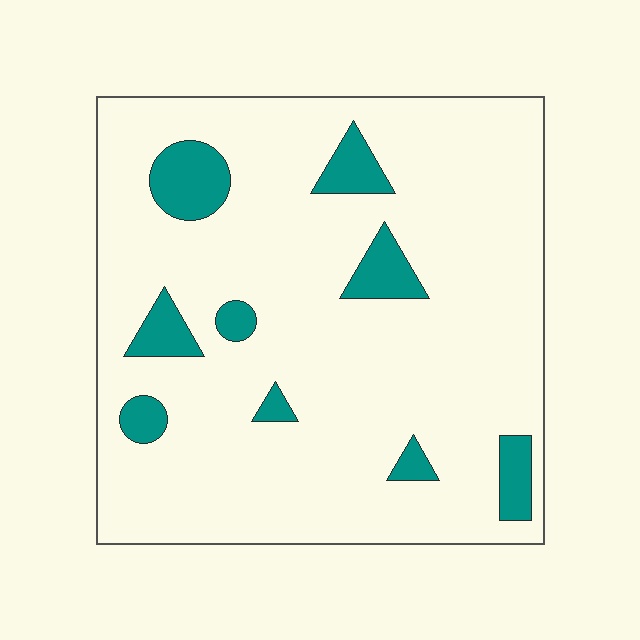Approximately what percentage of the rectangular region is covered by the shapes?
Approximately 10%.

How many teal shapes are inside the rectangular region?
9.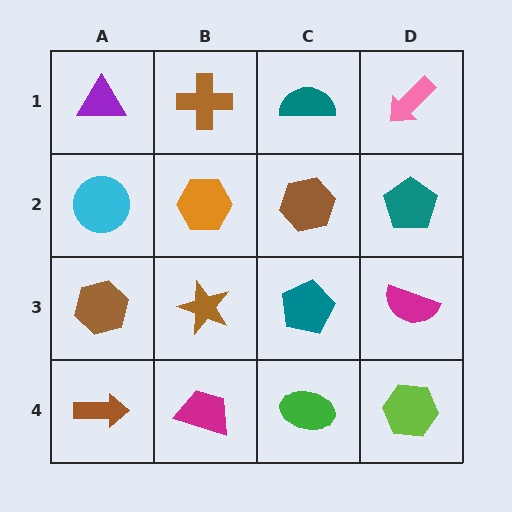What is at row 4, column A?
A brown arrow.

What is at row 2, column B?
An orange hexagon.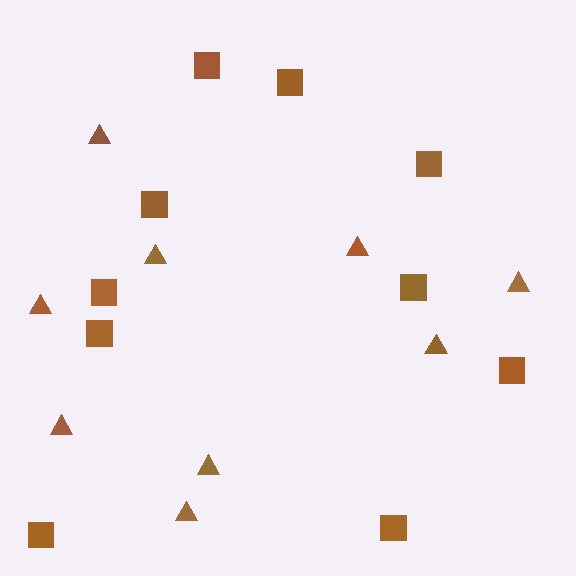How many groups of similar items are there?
There are 2 groups: one group of squares (10) and one group of triangles (9).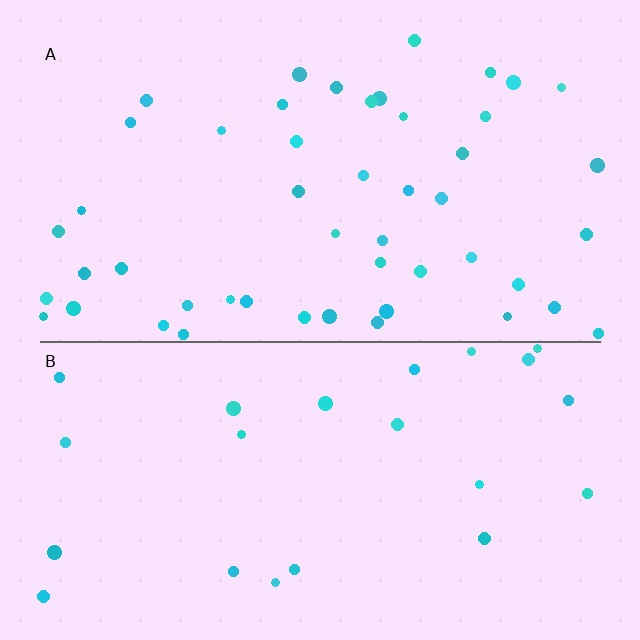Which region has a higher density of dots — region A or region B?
A (the top).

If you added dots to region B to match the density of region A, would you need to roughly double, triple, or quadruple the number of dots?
Approximately double.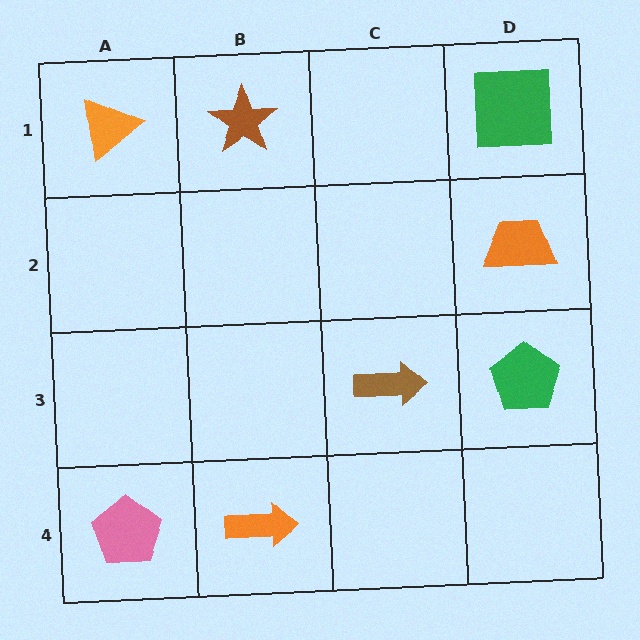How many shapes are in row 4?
2 shapes.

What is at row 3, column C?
A brown arrow.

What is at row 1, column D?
A green square.